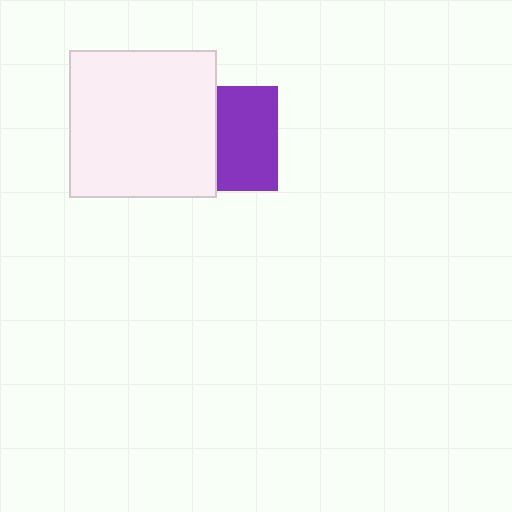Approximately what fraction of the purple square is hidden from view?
Roughly 42% of the purple square is hidden behind the white square.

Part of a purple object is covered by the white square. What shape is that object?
It is a square.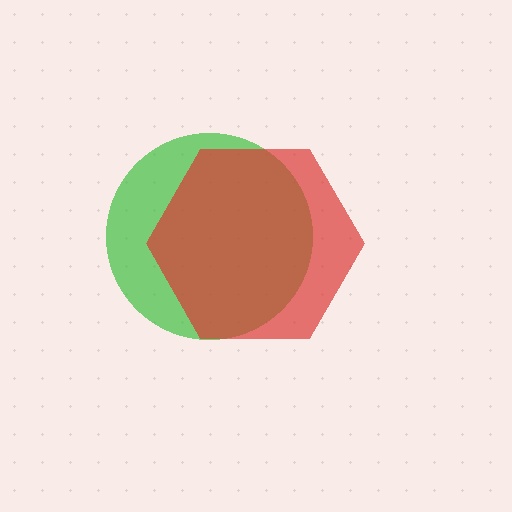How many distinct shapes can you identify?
There are 2 distinct shapes: a green circle, a red hexagon.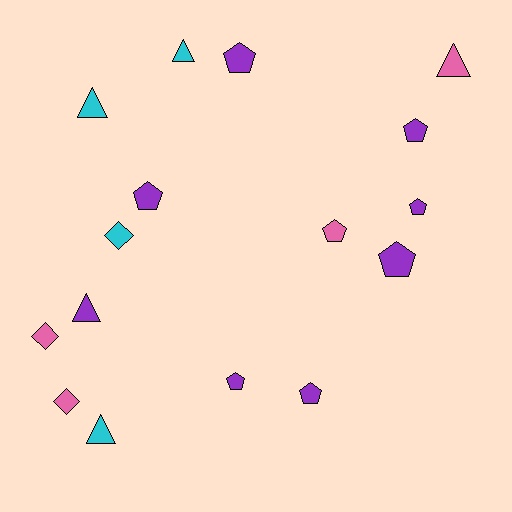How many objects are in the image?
There are 16 objects.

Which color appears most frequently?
Purple, with 8 objects.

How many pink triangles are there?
There is 1 pink triangle.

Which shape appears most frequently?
Pentagon, with 8 objects.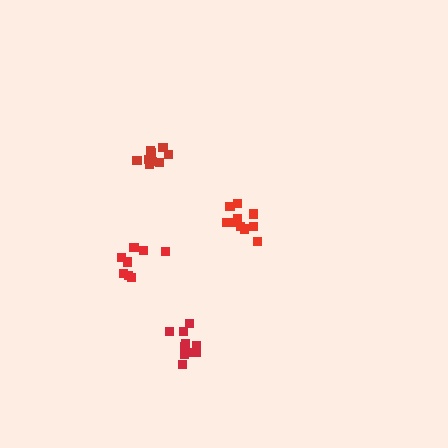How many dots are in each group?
Group 1: 10 dots, Group 2: 8 dots, Group 3: 10 dots, Group 4: 10 dots (38 total).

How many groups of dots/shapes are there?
There are 4 groups.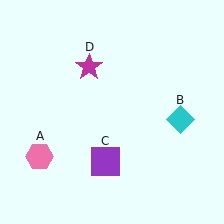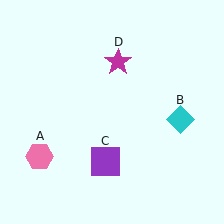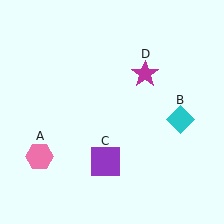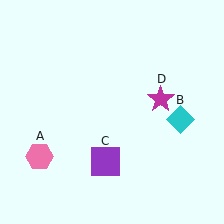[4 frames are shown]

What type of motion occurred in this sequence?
The magenta star (object D) rotated clockwise around the center of the scene.